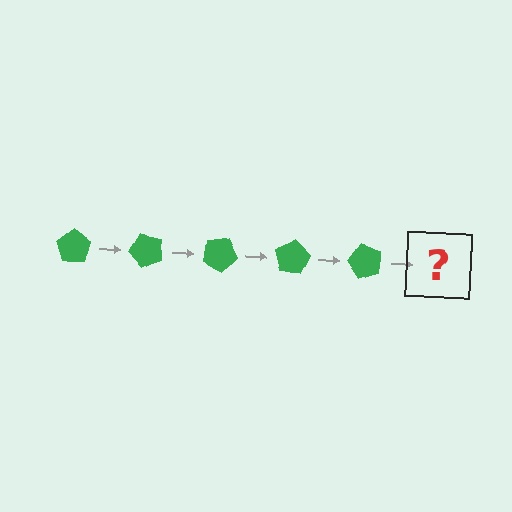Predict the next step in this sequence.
The next step is a green pentagon rotated 250 degrees.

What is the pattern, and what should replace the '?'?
The pattern is that the pentagon rotates 50 degrees each step. The '?' should be a green pentagon rotated 250 degrees.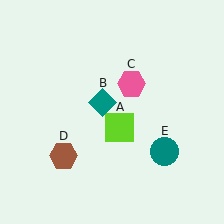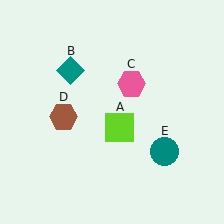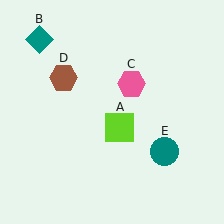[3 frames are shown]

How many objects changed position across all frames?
2 objects changed position: teal diamond (object B), brown hexagon (object D).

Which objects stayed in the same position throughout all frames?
Lime square (object A) and pink hexagon (object C) and teal circle (object E) remained stationary.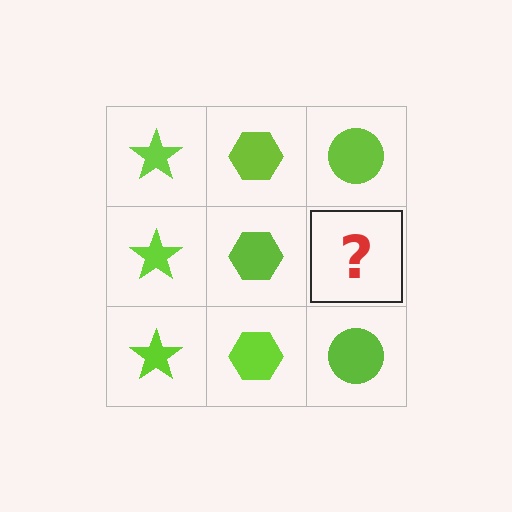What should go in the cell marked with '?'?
The missing cell should contain a lime circle.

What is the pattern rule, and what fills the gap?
The rule is that each column has a consistent shape. The gap should be filled with a lime circle.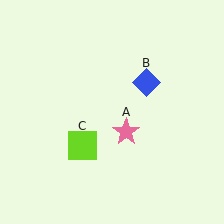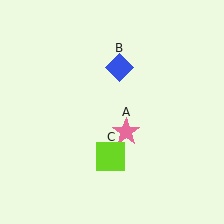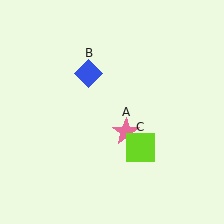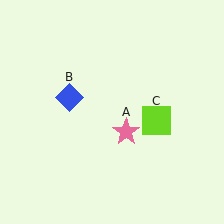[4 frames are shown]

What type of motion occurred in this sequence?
The blue diamond (object B), lime square (object C) rotated counterclockwise around the center of the scene.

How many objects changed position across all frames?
2 objects changed position: blue diamond (object B), lime square (object C).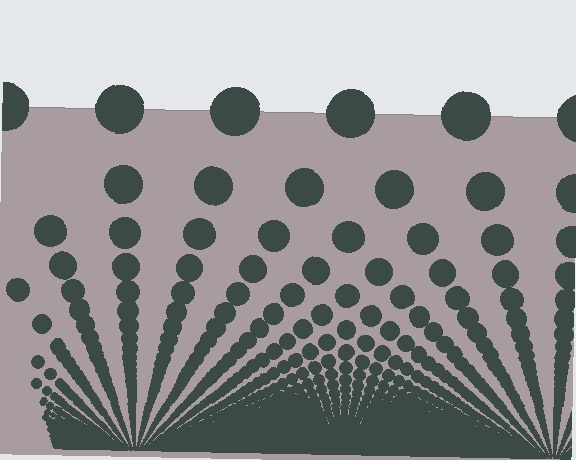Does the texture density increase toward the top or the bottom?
Density increases toward the bottom.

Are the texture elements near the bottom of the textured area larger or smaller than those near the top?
Smaller. The gradient is inverted — elements near the bottom are smaller and denser.